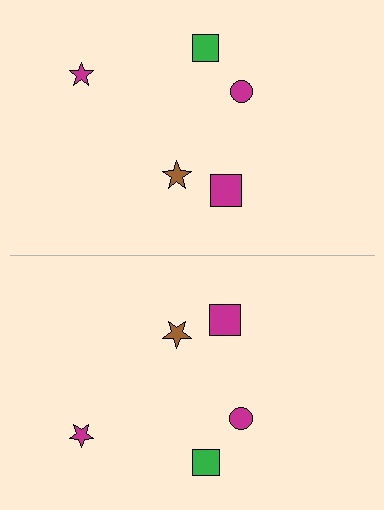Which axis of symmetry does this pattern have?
The pattern has a horizontal axis of symmetry running through the center of the image.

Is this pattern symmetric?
Yes, this pattern has bilateral (reflection) symmetry.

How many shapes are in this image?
There are 10 shapes in this image.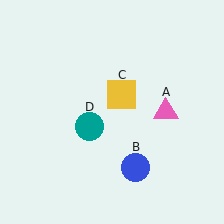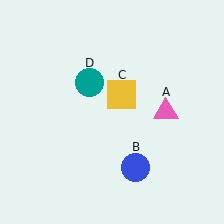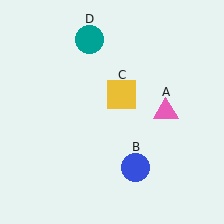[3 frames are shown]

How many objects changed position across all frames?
1 object changed position: teal circle (object D).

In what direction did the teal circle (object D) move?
The teal circle (object D) moved up.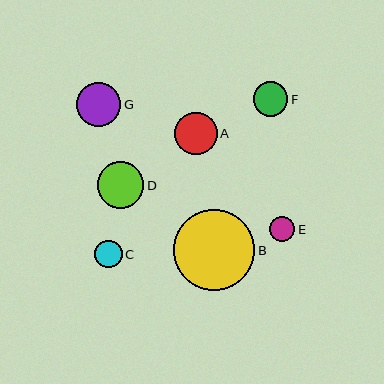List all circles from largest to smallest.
From largest to smallest: B, D, G, A, F, C, E.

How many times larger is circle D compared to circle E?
Circle D is approximately 1.8 times the size of circle E.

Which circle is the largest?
Circle B is the largest with a size of approximately 81 pixels.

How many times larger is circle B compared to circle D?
Circle B is approximately 1.8 times the size of circle D.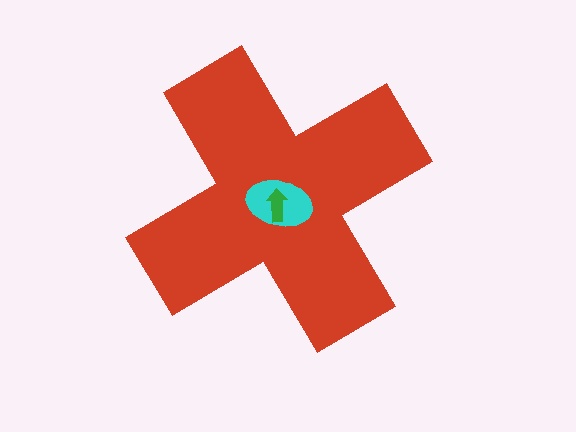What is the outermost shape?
The red cross.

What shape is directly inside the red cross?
The cyan ellipse.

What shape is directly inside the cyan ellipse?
The green arrow.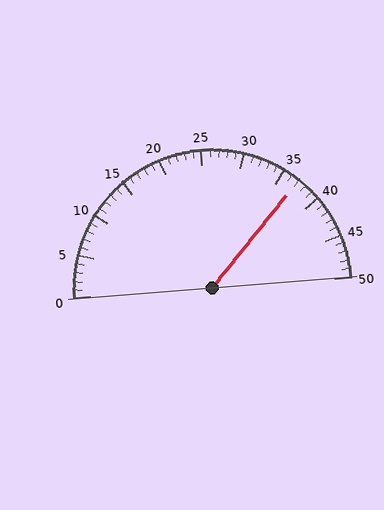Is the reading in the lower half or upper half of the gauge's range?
The reading is in the upper half of the range (0 to 50).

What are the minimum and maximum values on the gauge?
The gauge ranges from 0 to 50.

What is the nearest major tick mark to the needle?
The nearest major tick mark is 35.